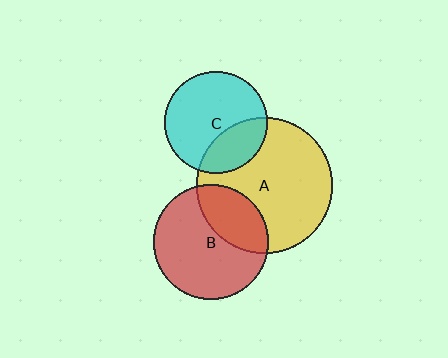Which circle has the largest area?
Circle A (yellow).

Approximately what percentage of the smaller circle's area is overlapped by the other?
Approximately 30%.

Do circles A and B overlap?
Yes.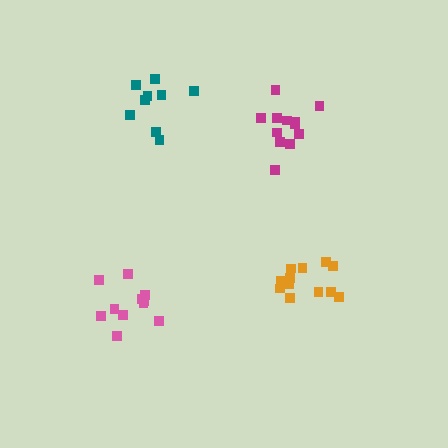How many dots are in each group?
Group 1: 11 dots, Group 2: 9 dots, Group 3: 12 dots, Group 4: 12 dots (44 total).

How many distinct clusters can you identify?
There are 4 distinct clusters.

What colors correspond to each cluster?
The clusters are colored: pink, teal, magenta, orange.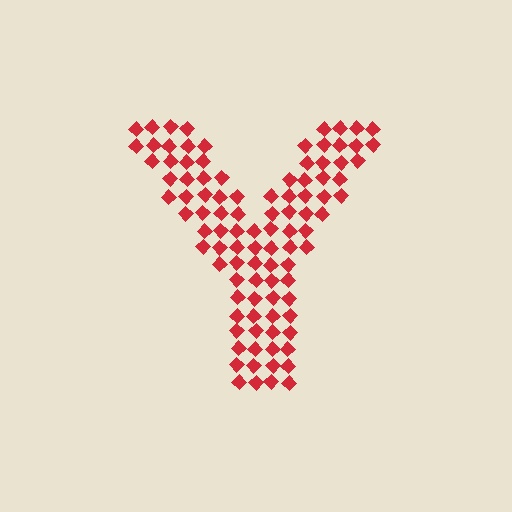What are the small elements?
The small elements are diamonds.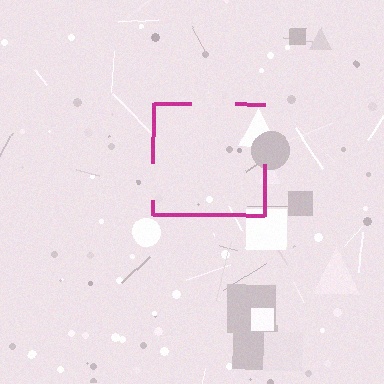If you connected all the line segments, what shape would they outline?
They would outline a square.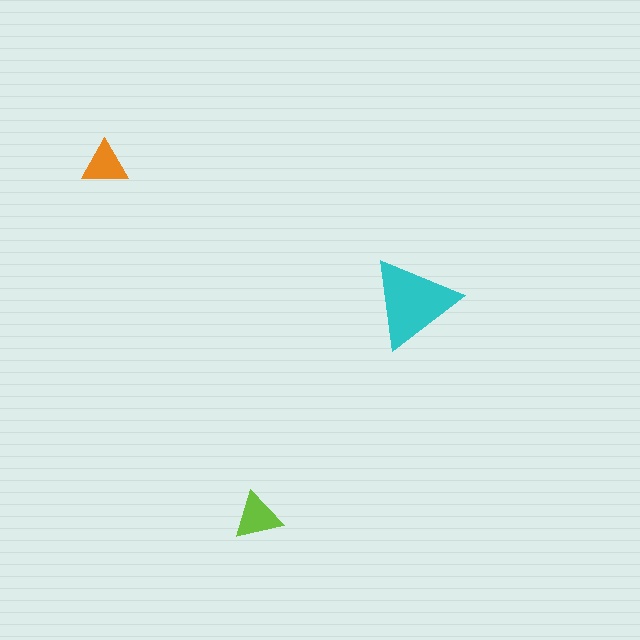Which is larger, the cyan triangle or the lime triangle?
The cyan one.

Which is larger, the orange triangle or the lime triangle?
The lime one.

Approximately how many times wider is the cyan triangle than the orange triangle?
About 2 times wider.